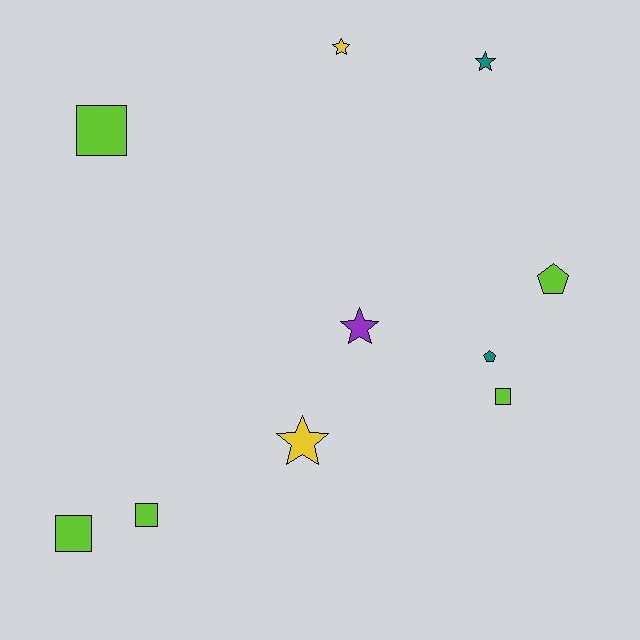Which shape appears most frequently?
Star, with 4 objects.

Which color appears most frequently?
Lime, with 5 objects.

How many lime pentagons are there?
There is 1 lime pentagon.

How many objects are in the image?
There are 10 objects.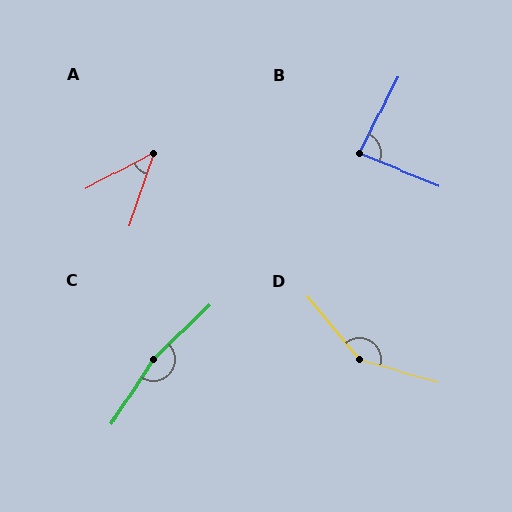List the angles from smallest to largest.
A (43°), B (85°), D (145°), C (166°).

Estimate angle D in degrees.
Approximately 145 degrees.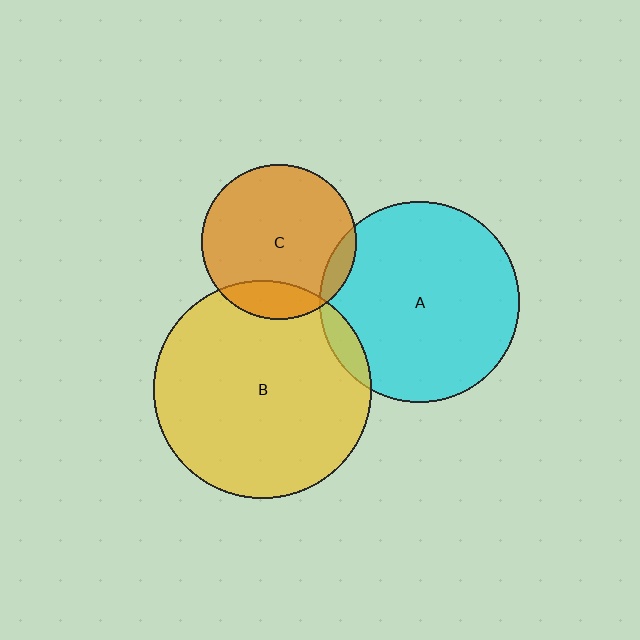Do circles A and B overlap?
Yes.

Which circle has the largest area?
Circle B (yellow).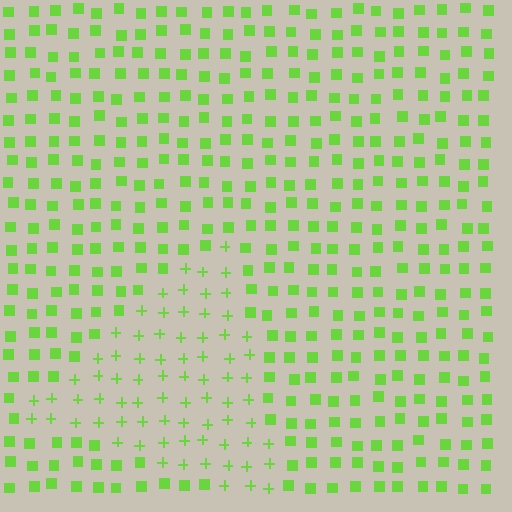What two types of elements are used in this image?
The image uses plus signs inside the triangle region and squares outside it.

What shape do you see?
I see a triangle.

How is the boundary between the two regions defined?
The boundary is defined by a change in element shape: plus signs inside vs. squares outside. All elements share the same color and spacing.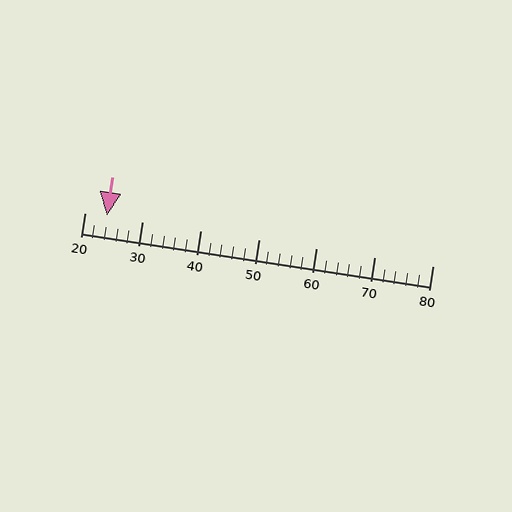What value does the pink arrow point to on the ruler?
The pink arrow points to approximately 24.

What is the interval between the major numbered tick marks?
The major tick marks are spaced 10 units apart.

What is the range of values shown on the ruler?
The ruler shows values from 20 to 80.